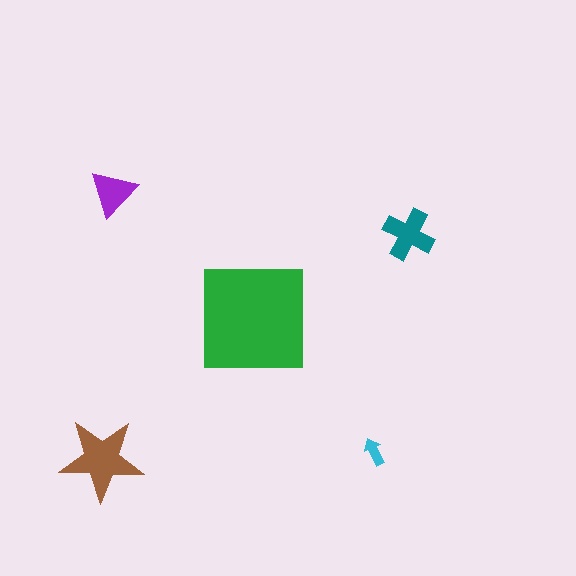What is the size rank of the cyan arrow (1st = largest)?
5th.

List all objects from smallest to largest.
The cyan arrow, the purple triangle, the teal cross, the brown star, the green square.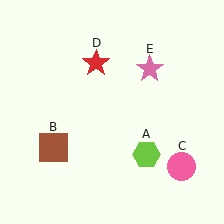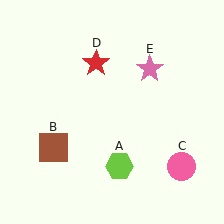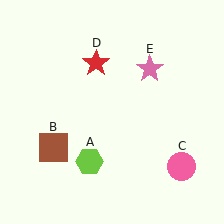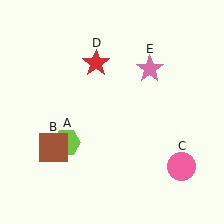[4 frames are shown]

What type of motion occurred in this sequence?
The lime hexagon (object A) rotated clockwise around the center of the scene.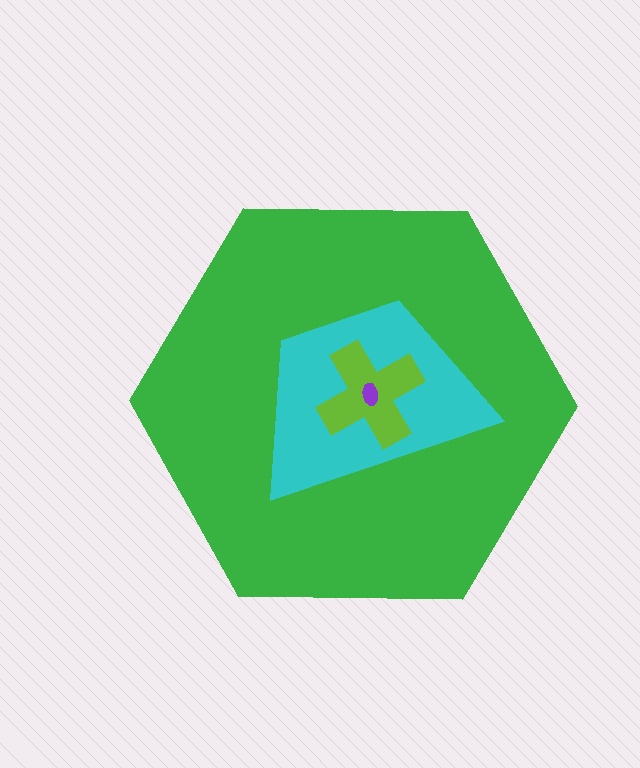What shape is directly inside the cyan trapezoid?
The lime cross.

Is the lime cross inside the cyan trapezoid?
Yes.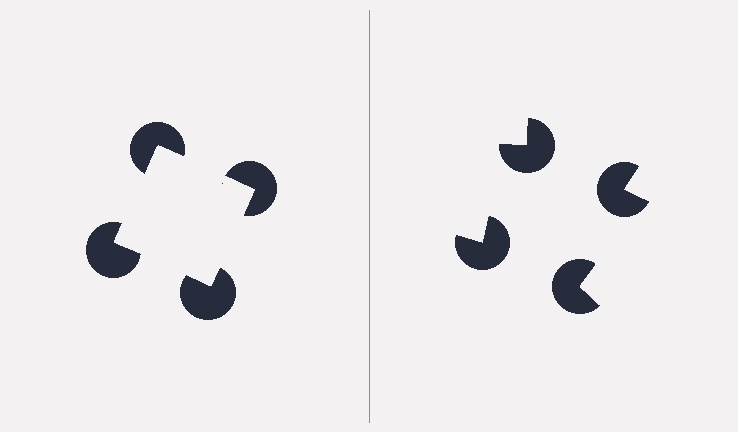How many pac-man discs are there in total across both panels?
8 — 4 on each side.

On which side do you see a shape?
An illusory square appears on the left side. On the right side the wedge cuts are rotated, so no coherent shape forms.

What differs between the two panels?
The pac-man discs are positioned identically on both sides; only the wedge orientations differ. On the left they align to a square; on the right they are misaligned.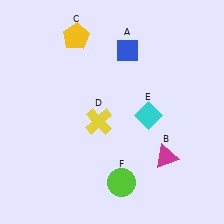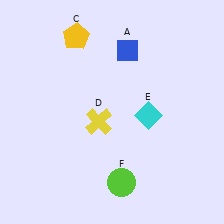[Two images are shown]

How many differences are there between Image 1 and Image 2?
There is 1 difference between the two images.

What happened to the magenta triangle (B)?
The magenta triangle (B) was removed in Image 2. It was in the bottom-right area of Image 1.